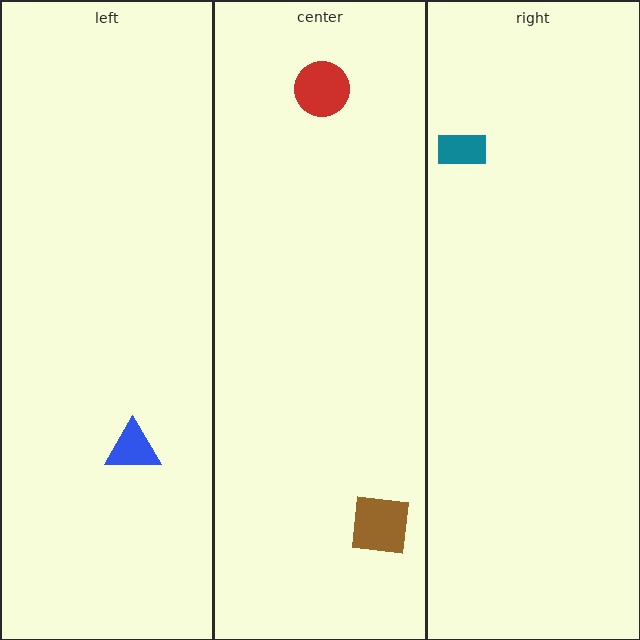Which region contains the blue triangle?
The left region.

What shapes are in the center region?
The red circle, the brown square.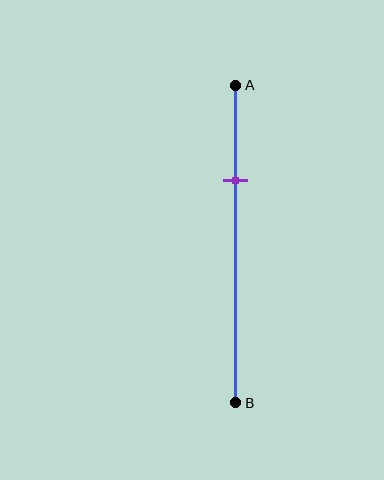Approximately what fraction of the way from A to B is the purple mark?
The purple mark is approximately 30% of the way from A to B.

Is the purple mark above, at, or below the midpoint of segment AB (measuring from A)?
The purple mark is above the midpoint of segment AB.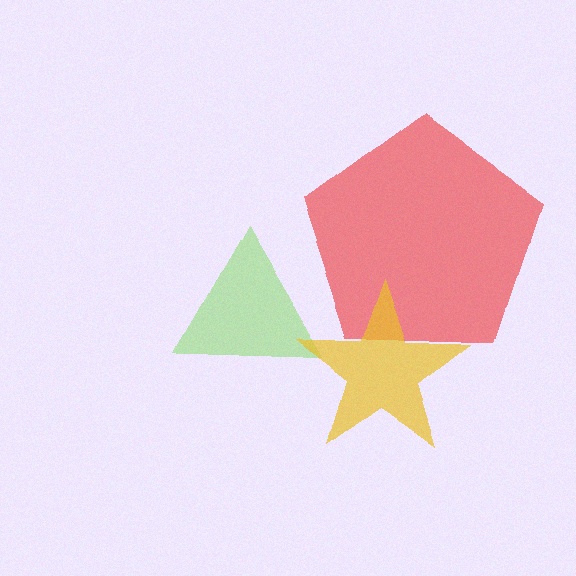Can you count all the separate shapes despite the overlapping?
Yes, there are 3 separate shapes.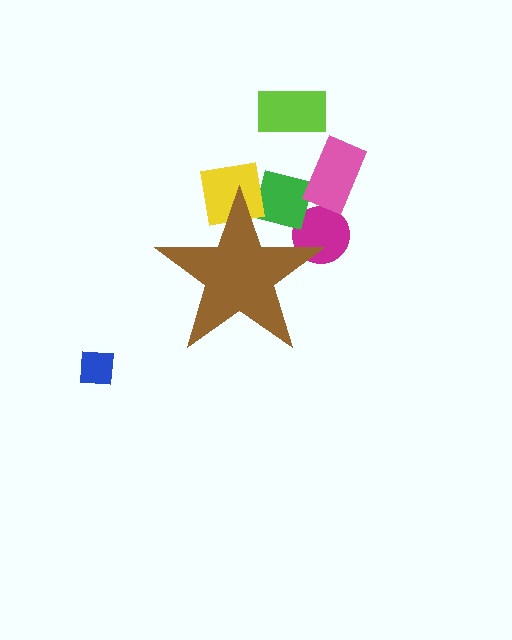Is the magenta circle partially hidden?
Yes, the magenta circle is partially hidden behind the brown star.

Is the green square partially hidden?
Yes, the green square is partially hidden behind the brown star.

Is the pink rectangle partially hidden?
No, the pink rectangle is fully visible.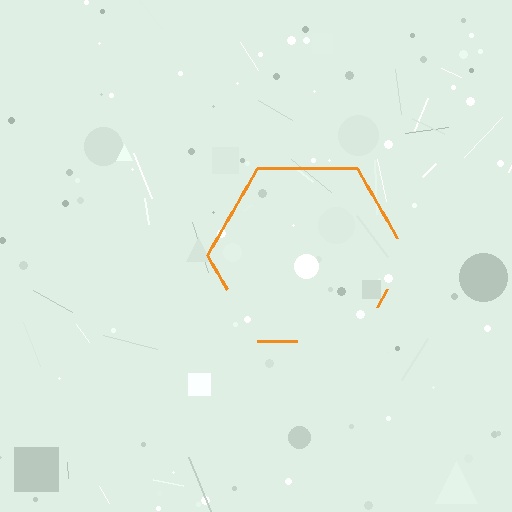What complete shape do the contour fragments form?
The contour fragments form a hexagon.